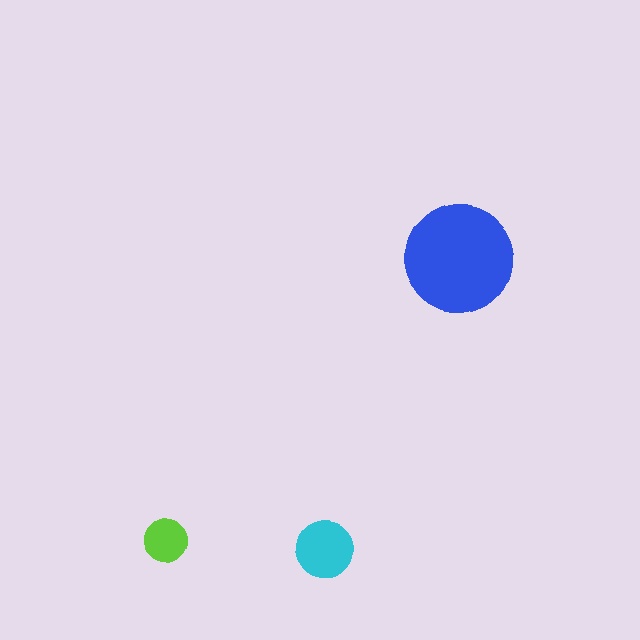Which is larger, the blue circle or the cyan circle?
The blue one.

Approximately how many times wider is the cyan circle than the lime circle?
About 1.5 times wider.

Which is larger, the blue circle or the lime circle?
The blue one.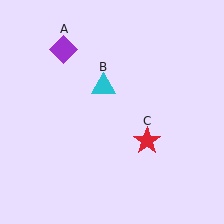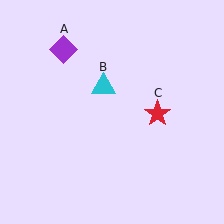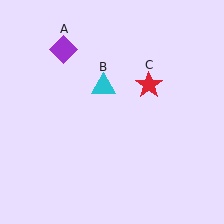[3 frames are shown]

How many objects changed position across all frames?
1 object changed position: red star (object C).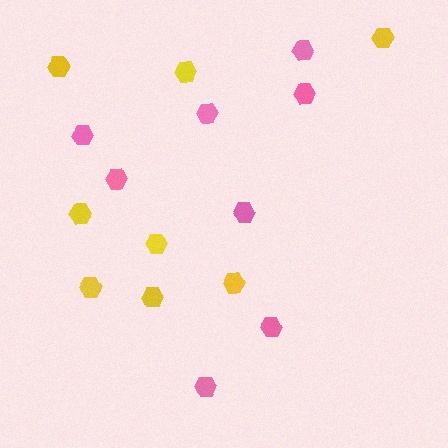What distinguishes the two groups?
There are 2 groups: one group of pink hexagons (8) and one group of yellow hexagons (8).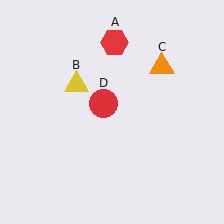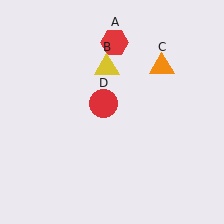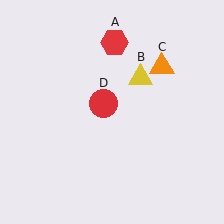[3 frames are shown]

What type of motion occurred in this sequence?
The yellow triangle (object B) rotated clockwise around the center of the scene.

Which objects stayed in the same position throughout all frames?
Red hexagon (object A) and orange triangle (object C) and red circle (object D) remained stationary.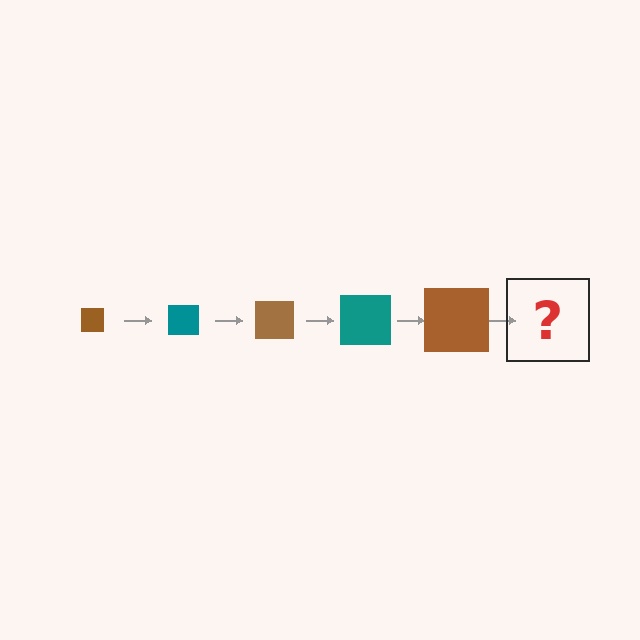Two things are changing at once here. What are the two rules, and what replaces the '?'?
The two rules are that the square grows larger each step and the color cycles through brown and teal. The '?' should be a teal square, larger than the previous one.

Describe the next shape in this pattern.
It should be a teal square, larger than the previous one.